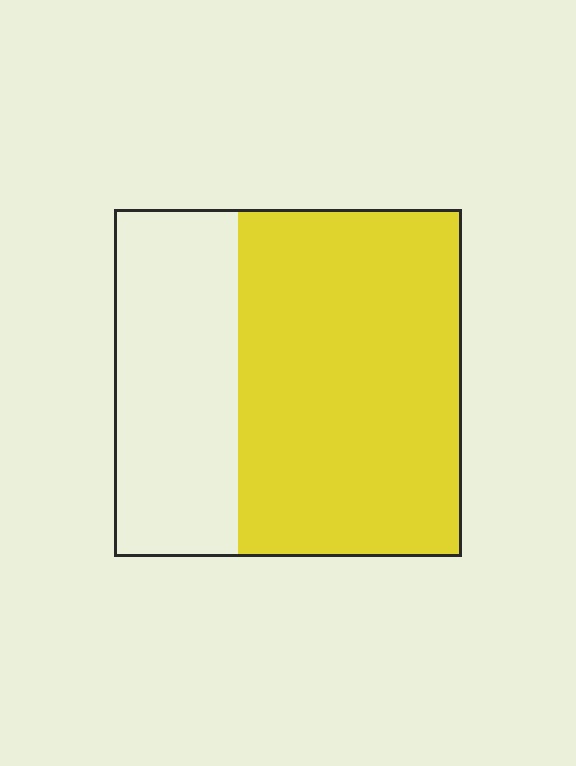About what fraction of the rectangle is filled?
About five eighths (5/8).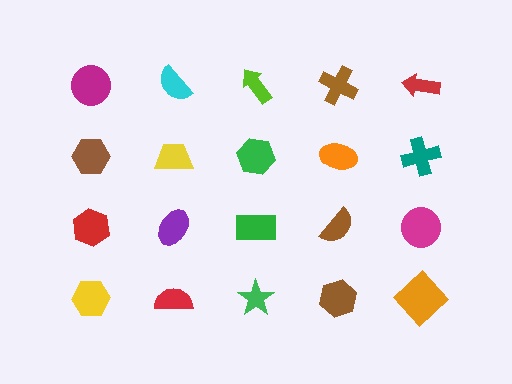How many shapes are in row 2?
5 shapes.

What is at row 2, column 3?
A green hexagon.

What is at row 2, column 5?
A teal cross.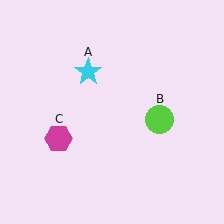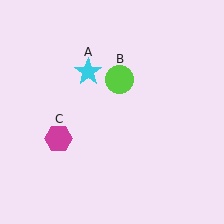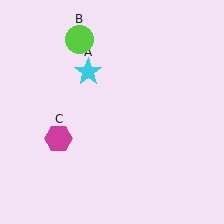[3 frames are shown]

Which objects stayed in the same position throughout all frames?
Cyan star (object A) and magenta hexagon (object C) remained stationary.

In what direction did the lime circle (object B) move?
The lime circle (object B) moved up and to the left.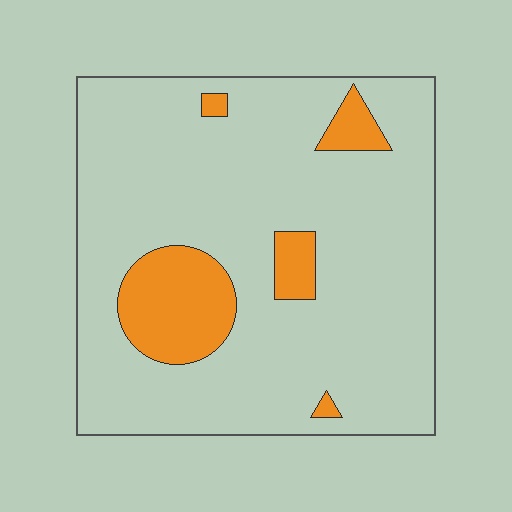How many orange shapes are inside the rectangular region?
5.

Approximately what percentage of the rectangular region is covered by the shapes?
Approximately 15%.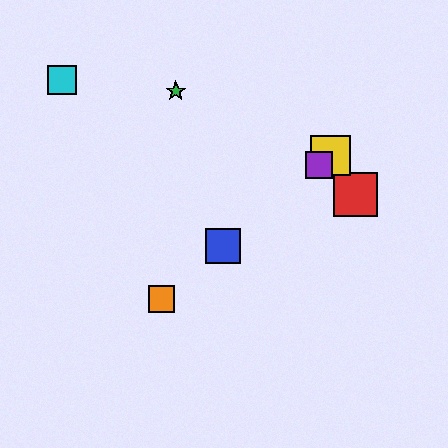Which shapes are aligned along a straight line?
The blue square, the yellow square, the purple square, the orange square are aligned along a straight line.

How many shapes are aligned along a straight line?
4 shapes (the blue square, the yellow square, the purple square, the orange square) are aligned along a straight line.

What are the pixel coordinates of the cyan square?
The cyan square is at (62, 80).